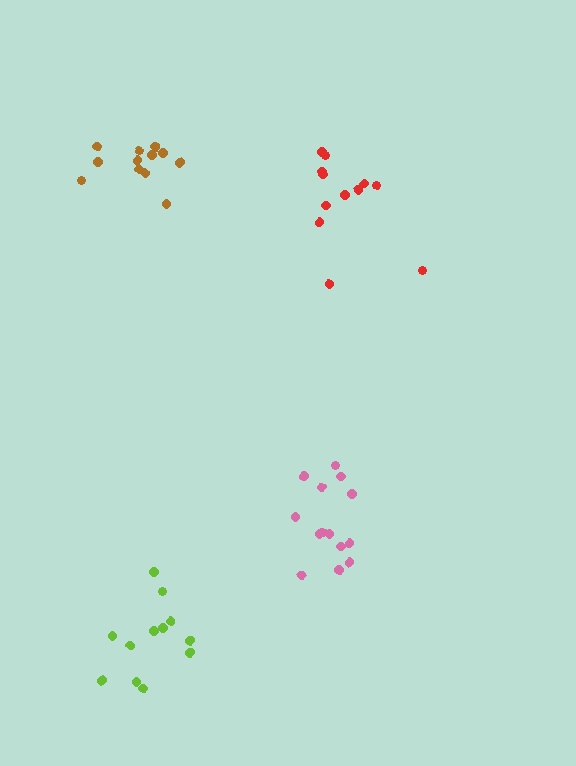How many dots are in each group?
Group 1: 14 dots, Group 2: 12 dots, Group 3: 12 dots, Group 4: 12 dots (50 total).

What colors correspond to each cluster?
The clusters are colored: pink, red, lime, brown.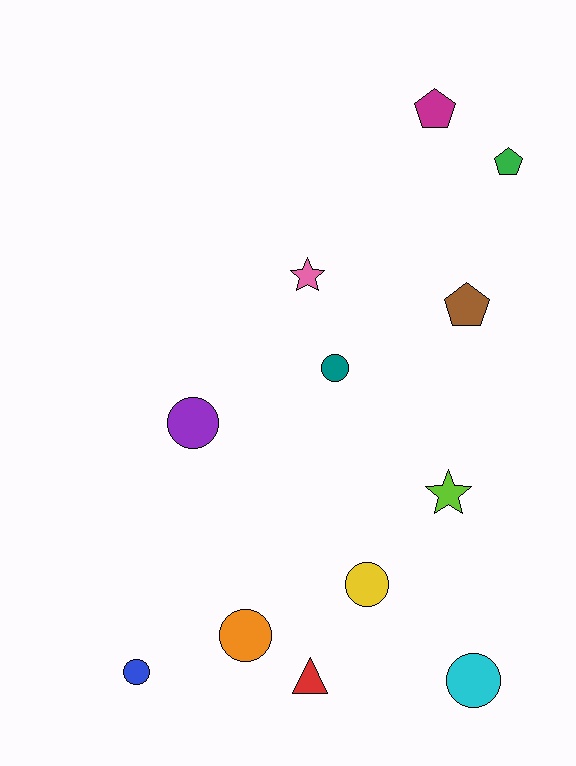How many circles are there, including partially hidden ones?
There are 6 circles.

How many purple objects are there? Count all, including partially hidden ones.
There is 1 purple object.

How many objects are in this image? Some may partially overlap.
There are 12 objects.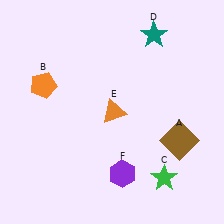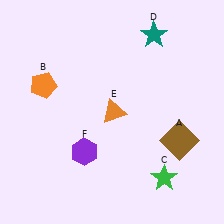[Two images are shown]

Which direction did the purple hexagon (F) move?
The purple hexagon (F) moved left.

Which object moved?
The purple hexagon (F) moved left.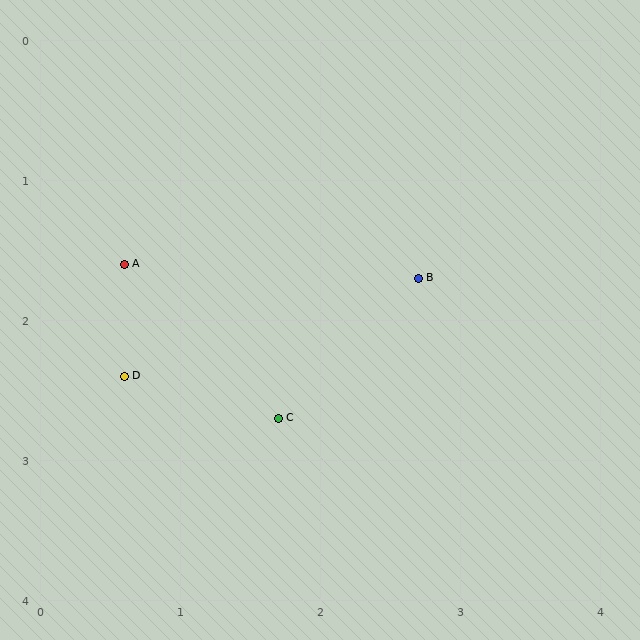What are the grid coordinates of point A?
Point A is at approximately (0.6, 1.6).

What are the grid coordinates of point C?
Point C is at approximately (1.7, 2.7).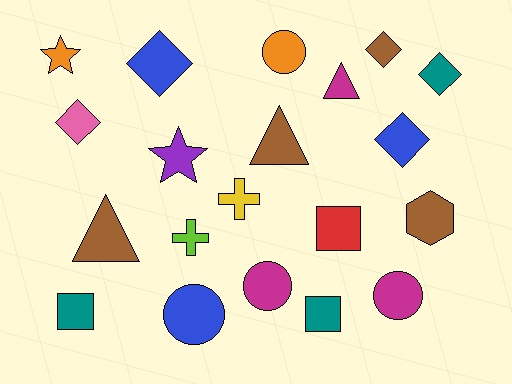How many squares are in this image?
There are 3 squares.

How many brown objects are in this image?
There are 4 brown objects.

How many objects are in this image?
There are 20 objects.